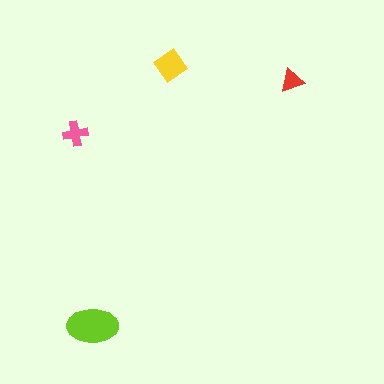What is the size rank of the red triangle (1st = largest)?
4th.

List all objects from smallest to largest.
The red triangle, the pink cross, the yellow diamond, the lime ellipse.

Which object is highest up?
The yellow diamond is topmost.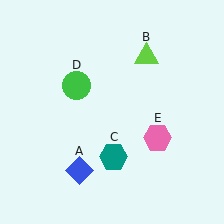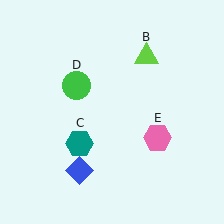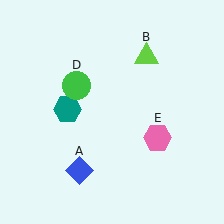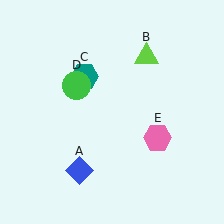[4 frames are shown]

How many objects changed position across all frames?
1 object changed position: teal hexagon (object C).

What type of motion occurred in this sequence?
The teal hexagon (object C) rotated clockwise around the center of the scene.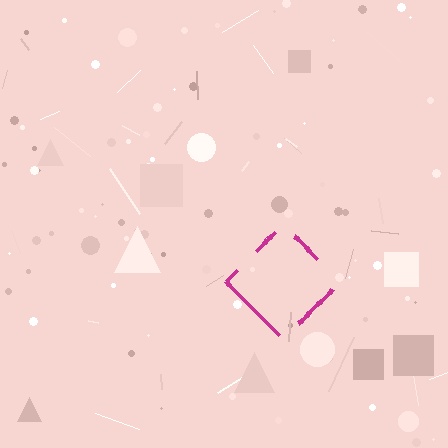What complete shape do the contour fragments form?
The contour fragments form a diamond.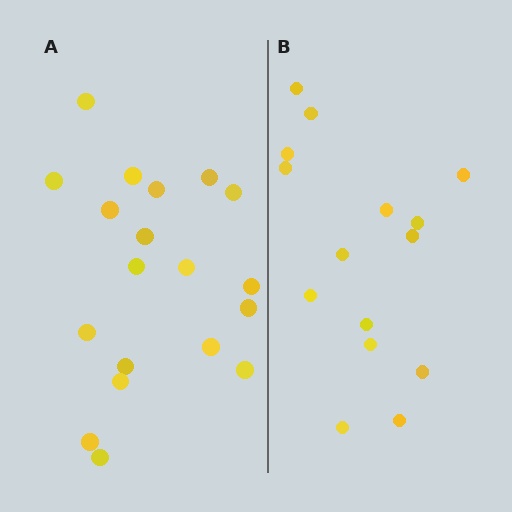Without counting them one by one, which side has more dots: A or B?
Region A (the left region) has more dots.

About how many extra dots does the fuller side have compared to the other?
Region A has about 4 more dots than region B.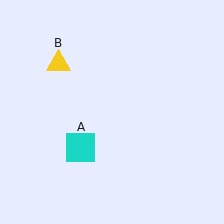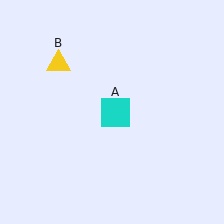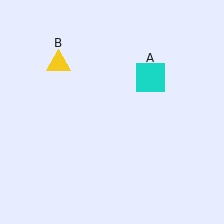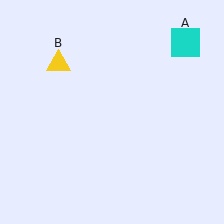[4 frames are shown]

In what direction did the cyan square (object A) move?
The cyan square (object A) moved up and to the right.